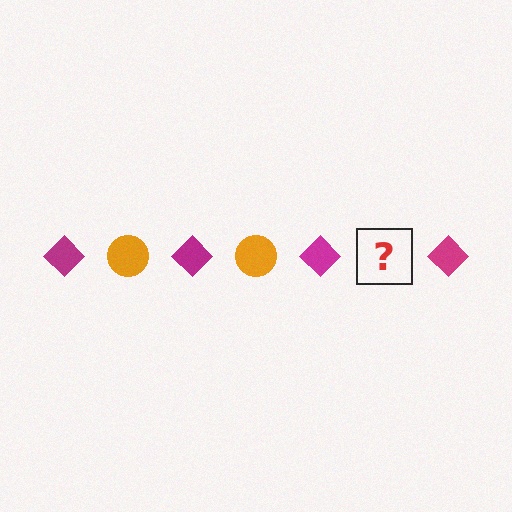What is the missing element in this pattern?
The missing element is an orange circle.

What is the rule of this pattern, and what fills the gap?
The rule is that the pattern alternates between magenta diamond and orange circle. The gap should be filled with an orange circle.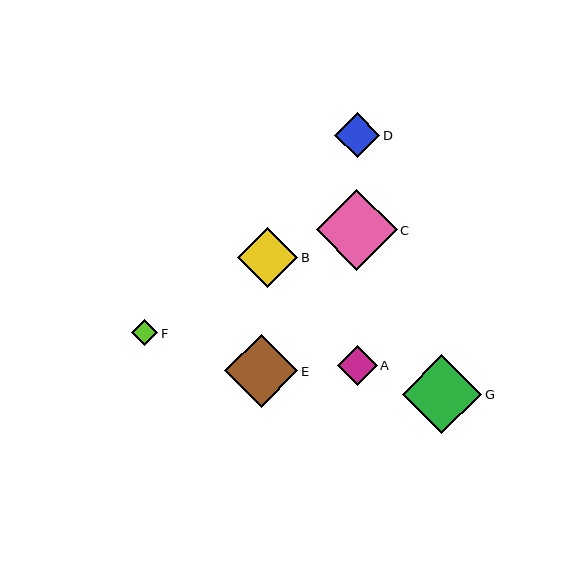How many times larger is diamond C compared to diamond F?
Diamond C is approximately 3.1 times the size of diamond F.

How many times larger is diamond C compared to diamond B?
Diamond C is approximately 1.4 times the size of diamond B.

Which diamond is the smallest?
Diamond F is the smallest with a size of approximately 26 pixels.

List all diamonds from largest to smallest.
From largest to smallest: C, G, E, B, D, A, F.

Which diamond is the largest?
Diamond C is the largest with a size of approximately 81 pixels.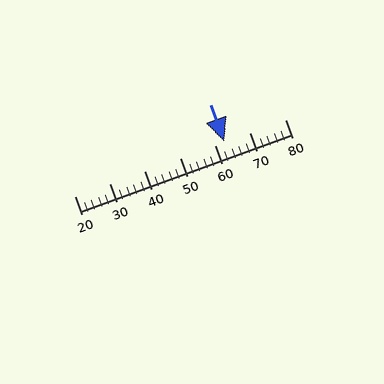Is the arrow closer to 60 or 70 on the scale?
The arrow is closer to 60.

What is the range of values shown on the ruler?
The ruler shows values from 20 to 80.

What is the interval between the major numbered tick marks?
The major tick marks are spaced 10 units apart.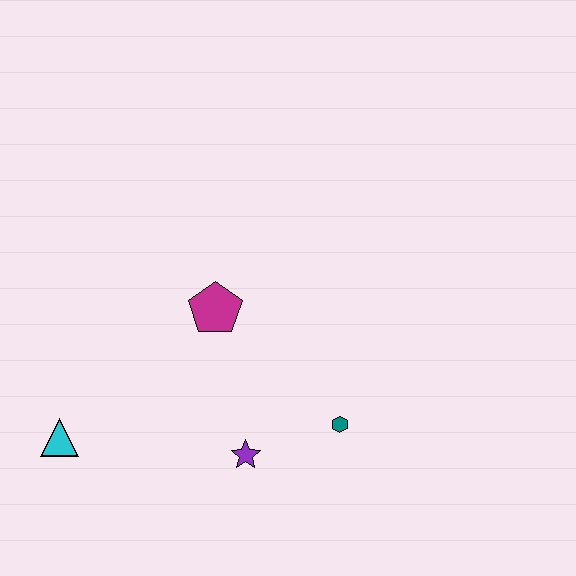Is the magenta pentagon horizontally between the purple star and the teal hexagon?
No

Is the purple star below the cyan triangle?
Yes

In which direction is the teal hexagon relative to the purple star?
The teal hexagon is to the right of the purple star.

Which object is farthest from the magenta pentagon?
The cyan triangle is farthest from the magenta pentagon.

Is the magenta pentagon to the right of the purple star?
No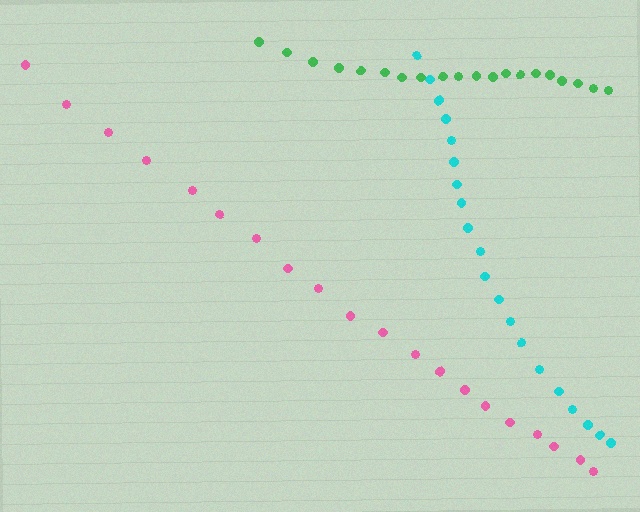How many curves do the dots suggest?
There are 3 distinct paths.